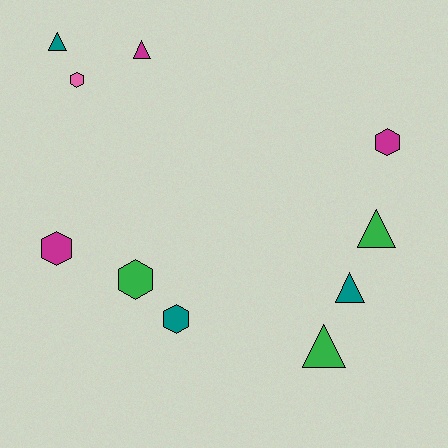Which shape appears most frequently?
Triangle, with 5 objects.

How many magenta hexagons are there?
There are 2 magenta hexagons.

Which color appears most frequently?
Magenta, with 3 objects.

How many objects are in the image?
There are 10 objects.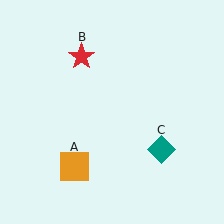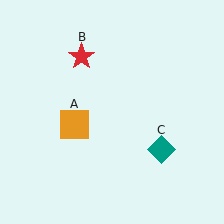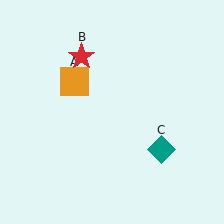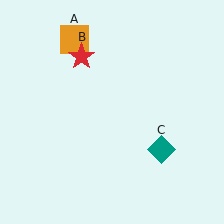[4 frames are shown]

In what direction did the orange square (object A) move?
The orange square (object A) moved up.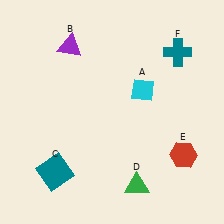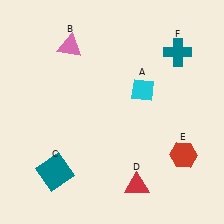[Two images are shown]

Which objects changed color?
B changed from purple to pink. D changed from green to red.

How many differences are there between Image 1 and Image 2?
There are 2 differences between the two images.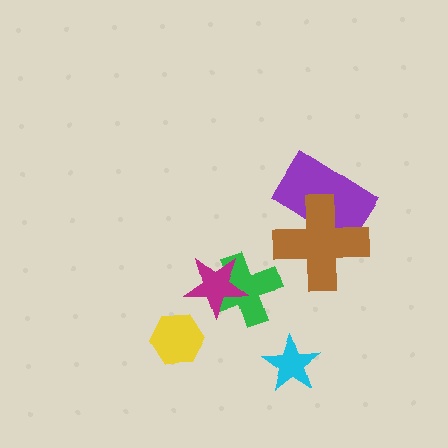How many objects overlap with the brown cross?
1 object overlaps with the brown cross.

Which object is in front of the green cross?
The magenta star is in front of the green cross.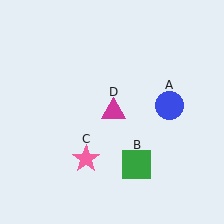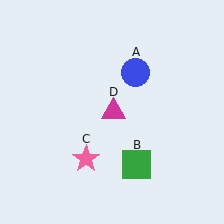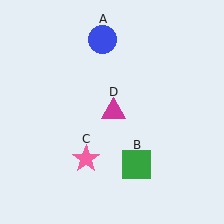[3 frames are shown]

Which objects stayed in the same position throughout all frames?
Green square (object B) and pink star (object C) and magenta triangle (object D) remained stationary.